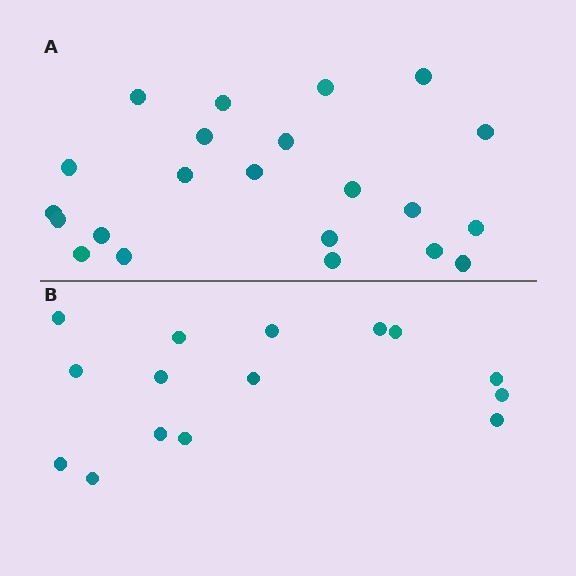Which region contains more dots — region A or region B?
Region A (the top region) has more dots.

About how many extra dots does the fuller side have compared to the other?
Region A has roughly 8 or so more dots than region B.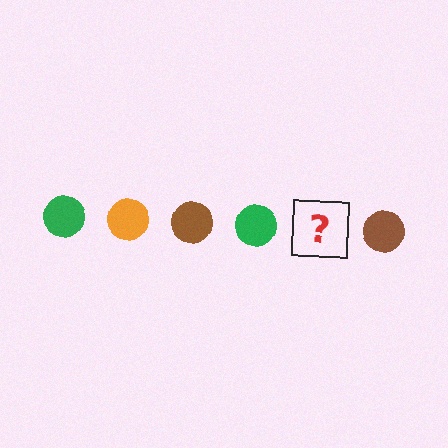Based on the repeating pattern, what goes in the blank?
The blank should be an orange circle.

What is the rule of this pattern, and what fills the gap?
The rule is that the pattern cycles through green, orange, brown circles. The gap should be filled with an orange circle.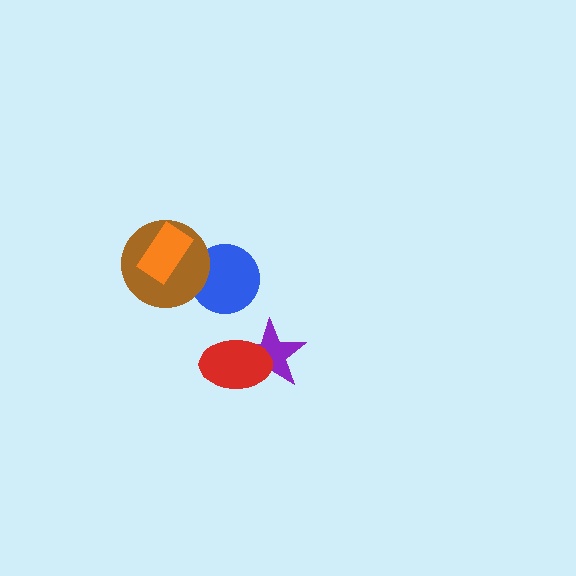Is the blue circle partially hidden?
Yes, it is partially covered by another shape.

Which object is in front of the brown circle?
The orange rectangle is in front of the brown circle.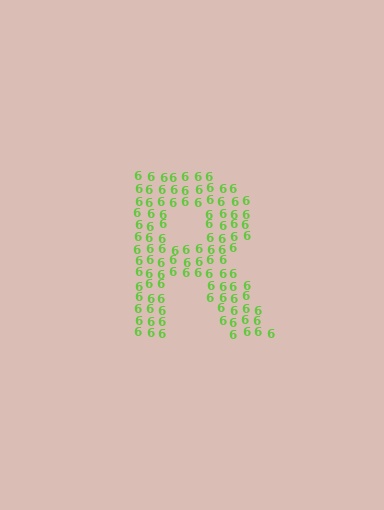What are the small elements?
The small elements are digit 6's.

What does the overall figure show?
The overall figure shows the letter R.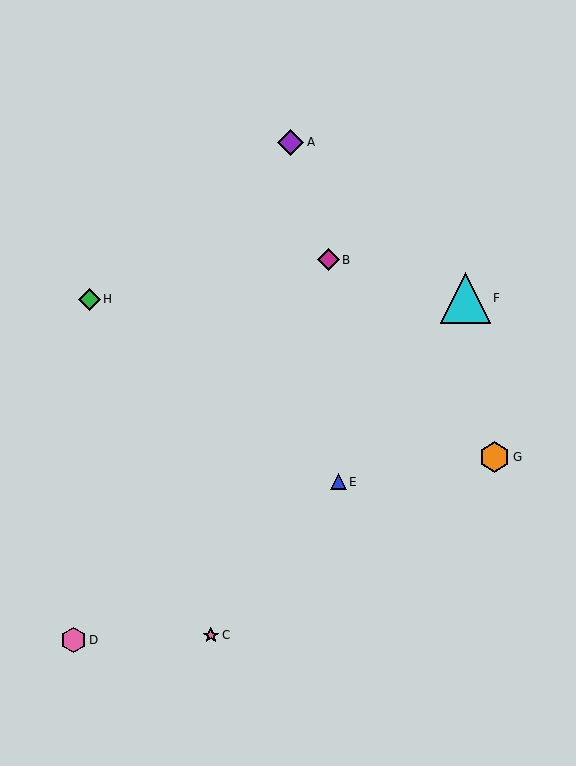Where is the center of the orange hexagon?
The center of the orange hexagon is at (494, 457).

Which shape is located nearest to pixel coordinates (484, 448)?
The orange hexagon (labeled G) at (494, 457) is nearest to that location.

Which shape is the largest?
The cyan triangle (labeled F) is the largest.